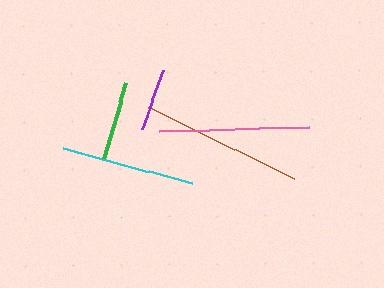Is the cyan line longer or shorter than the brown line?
The brown line is longer than the cyan line.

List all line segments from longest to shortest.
From longest to shortest: brown, pink, cyan, green, purple.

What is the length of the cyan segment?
The cyan segment is approximately 134 pixels long.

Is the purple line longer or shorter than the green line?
The green line is longer than the purple line.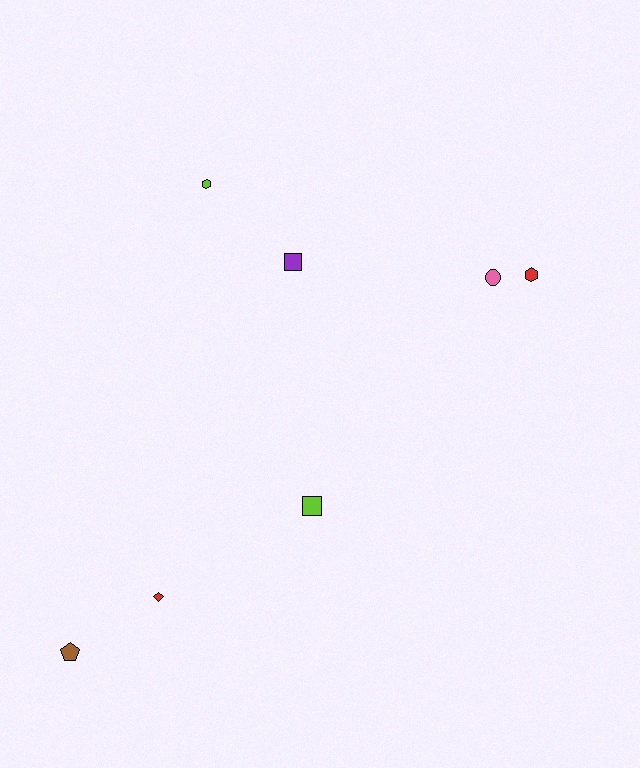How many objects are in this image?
There are 7 objects.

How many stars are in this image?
There are no stars.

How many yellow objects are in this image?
There are no yellow objects.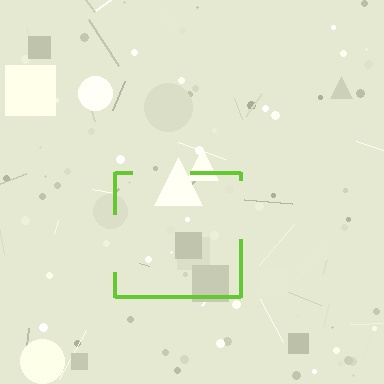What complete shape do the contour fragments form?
The contour fragments form a square.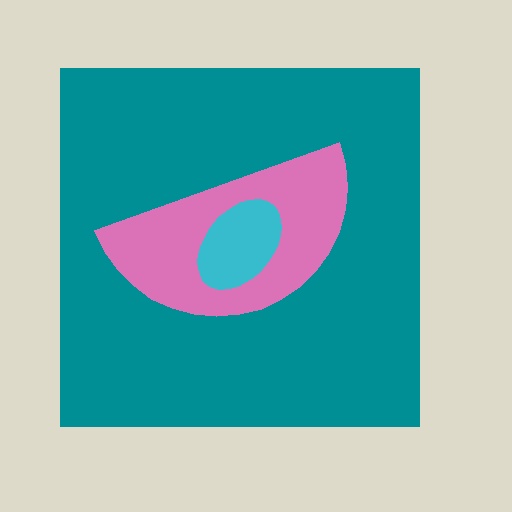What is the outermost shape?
The teal square.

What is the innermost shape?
The cyan ellipse.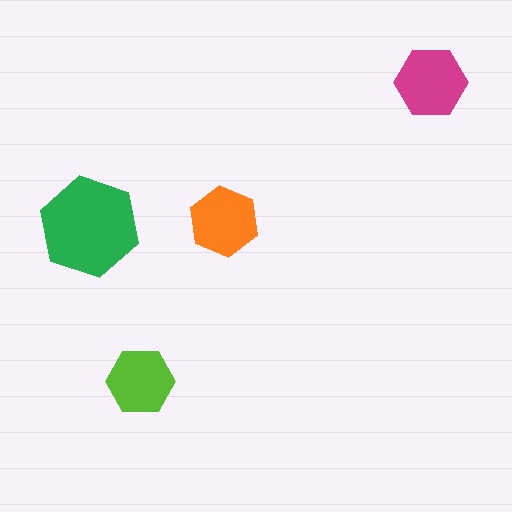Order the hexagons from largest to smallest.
the green one, the magenta one, the orange one, the lime one.